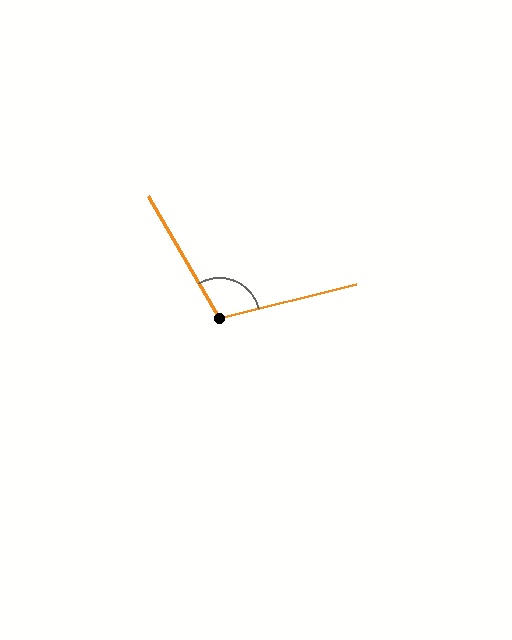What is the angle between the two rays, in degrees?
Approximately 106 degrees.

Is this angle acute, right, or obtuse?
It is obtuse.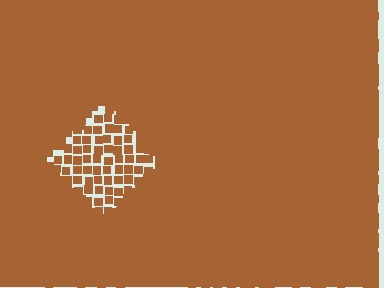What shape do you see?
I see a diamond.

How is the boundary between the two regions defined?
The boundary is defined by a change in element density (approximately 2.5x ratio). All elements are the same color, size, and shape.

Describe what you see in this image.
The image contains small brown elements arranged at two different densities. A diamond-shaped region is visible where the elements are less densely packed than the surrounding area.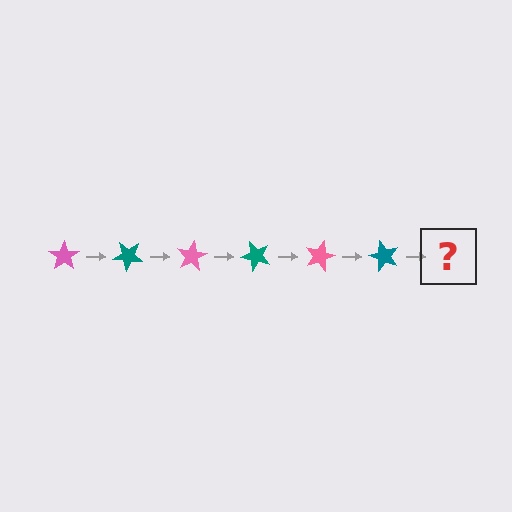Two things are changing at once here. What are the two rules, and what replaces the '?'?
The two rules are that it rotates 40 degrees each step and the color cycles through pink and teal. The '?' should be a pink star, rotated 240 degrees from the start.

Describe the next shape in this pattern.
It should be a pink star, rotated 240 degrees from the start.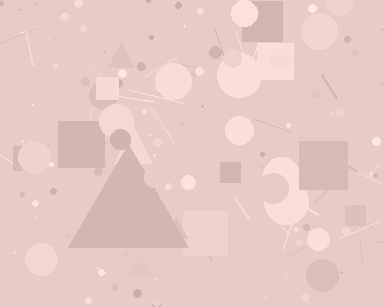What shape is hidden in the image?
A triangle is hidden in the image.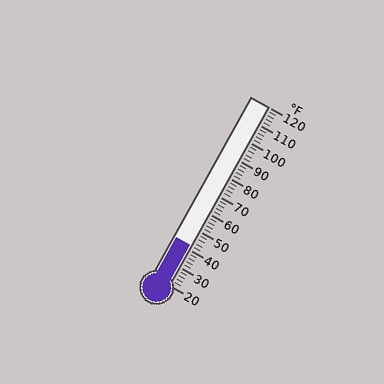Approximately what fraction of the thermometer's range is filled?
The thermometer is filled to approximately 20% of its range.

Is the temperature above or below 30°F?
The temperature is above 30°F.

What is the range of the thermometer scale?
The thermometer scale ranges from 20°F to 120°F.